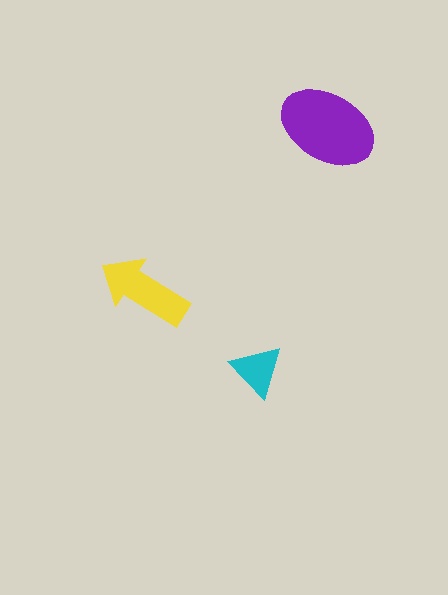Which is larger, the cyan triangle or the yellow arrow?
The yellow arrow.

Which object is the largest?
The purple ellipse.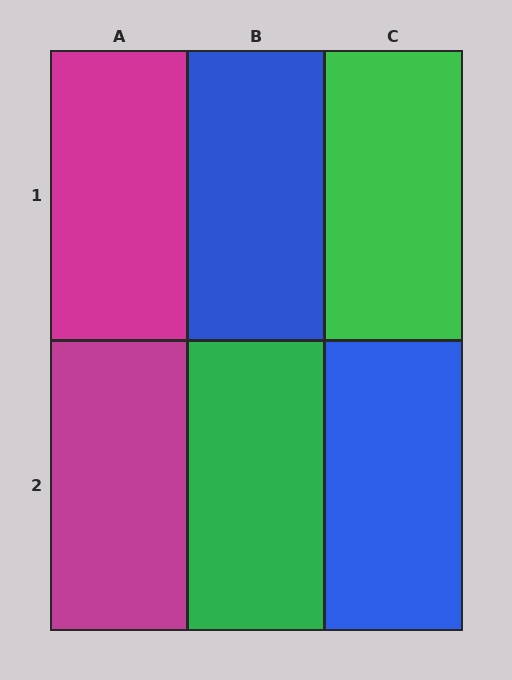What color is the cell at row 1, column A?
Magenta.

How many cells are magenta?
2 cells are magenta.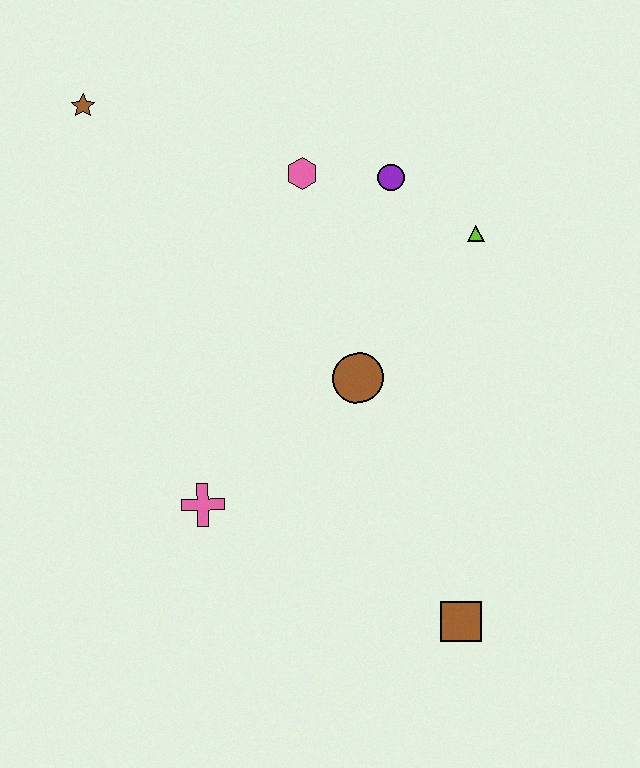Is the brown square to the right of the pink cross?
Yes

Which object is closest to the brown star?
The pink hexagon is closest to the brown star.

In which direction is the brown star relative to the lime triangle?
The brown star is to the left of the lime triangle.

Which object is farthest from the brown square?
The brown star is farthest from the brown square.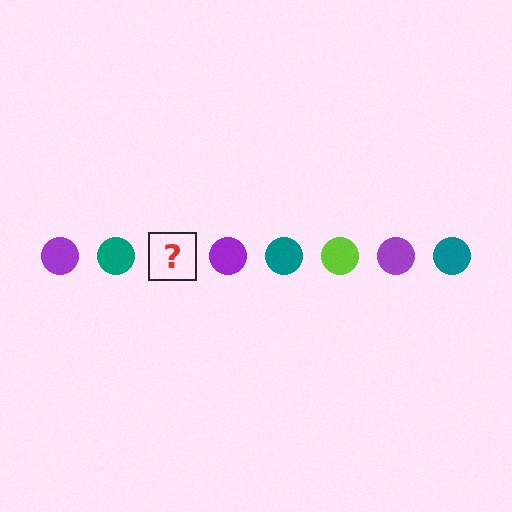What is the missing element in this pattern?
The missing element is a lime circle.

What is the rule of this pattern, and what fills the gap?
The rule is that the pattern cycles through purple, teal, lime circles. The gap should be filled with a lime circle.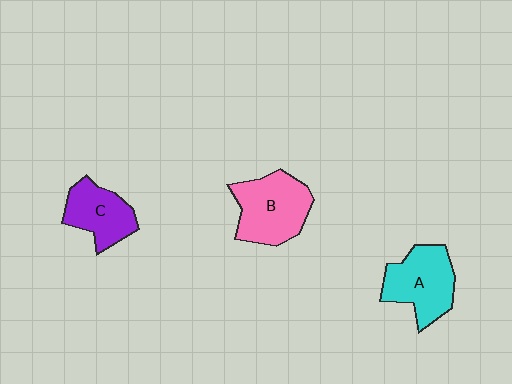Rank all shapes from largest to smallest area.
From largest to smallest: B (pink), A (cyan), C (purple).